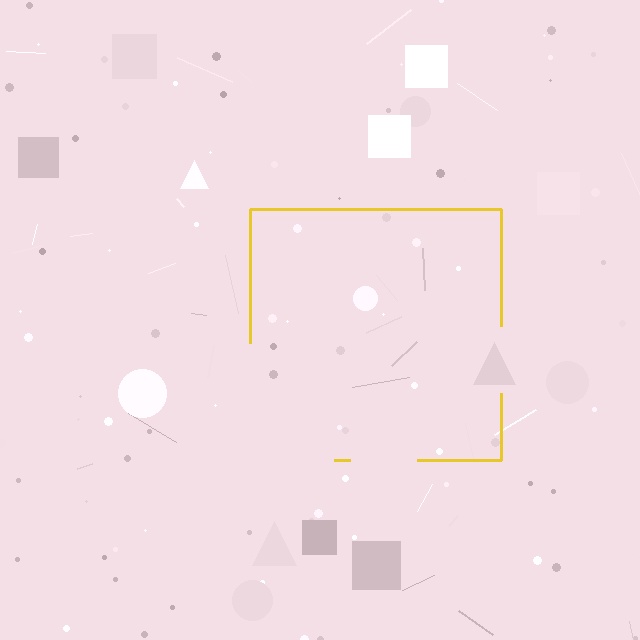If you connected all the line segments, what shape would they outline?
They would outline a square.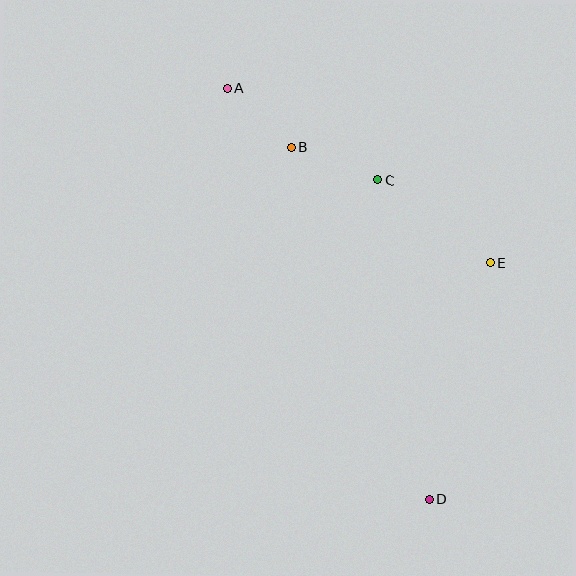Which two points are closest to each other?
Points A and B are closest to each other.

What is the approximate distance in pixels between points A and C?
The distance between A and C is approximately 176 pixels.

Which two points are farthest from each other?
Points A and D are farthest from each other.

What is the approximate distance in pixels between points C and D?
The distance between C and D is approximately 324 pixels.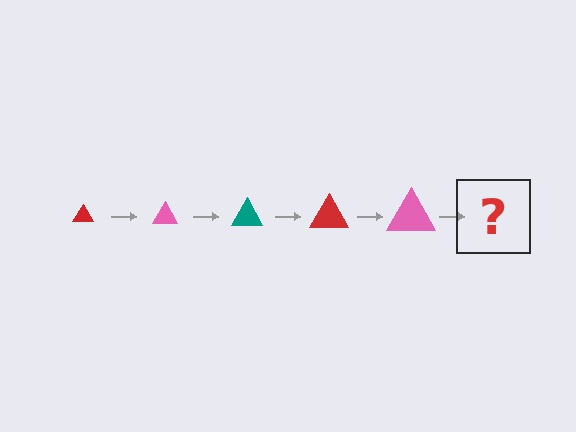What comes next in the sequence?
The next element should be a teal triangle, larger than the previous one.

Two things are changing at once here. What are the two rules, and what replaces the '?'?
The two rules are that the triangle grows larger each step and the color cycles through red, pink, and teal. The '?' should be a teal triangle, larger than the previous one.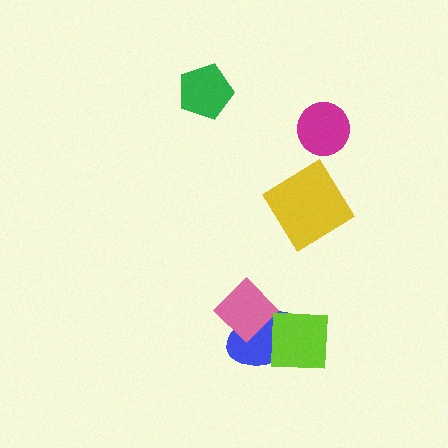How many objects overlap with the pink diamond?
2 objects overlap with the pink diamond.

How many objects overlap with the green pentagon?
0 objects overlap with the green pentagon.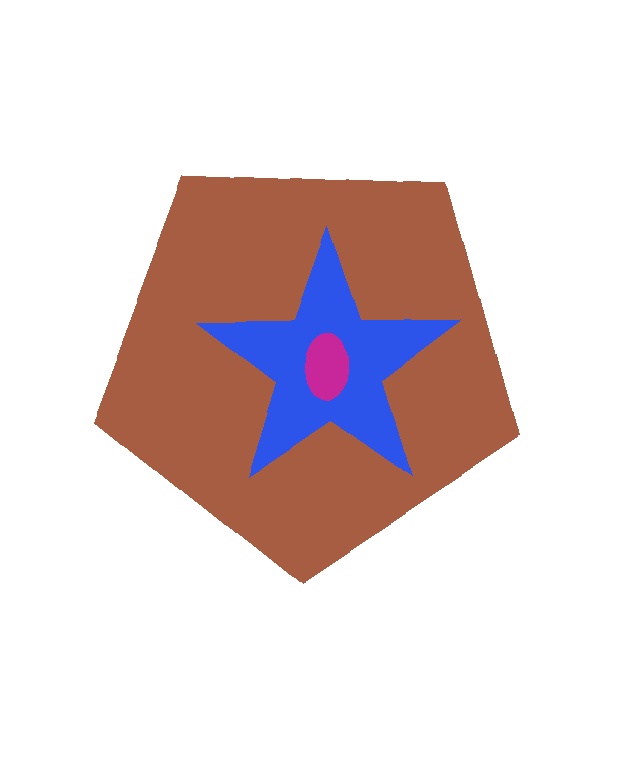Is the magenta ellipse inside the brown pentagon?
Yes.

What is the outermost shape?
The brown pentagon.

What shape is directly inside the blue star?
The magenta ellipse.